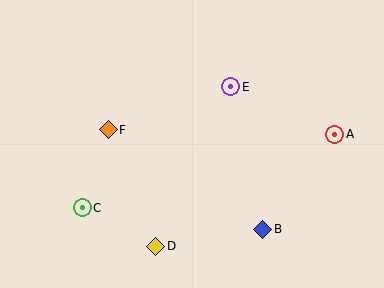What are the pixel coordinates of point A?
Point A is at (335, 134).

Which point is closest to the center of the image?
Point E at (231, 87) is closest to the center.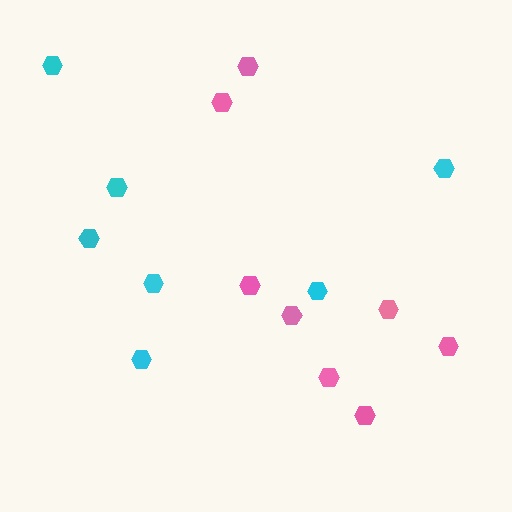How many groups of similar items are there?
There are 2 groups: one group of pink hexagons (8) and one group of cyan hexagons (7).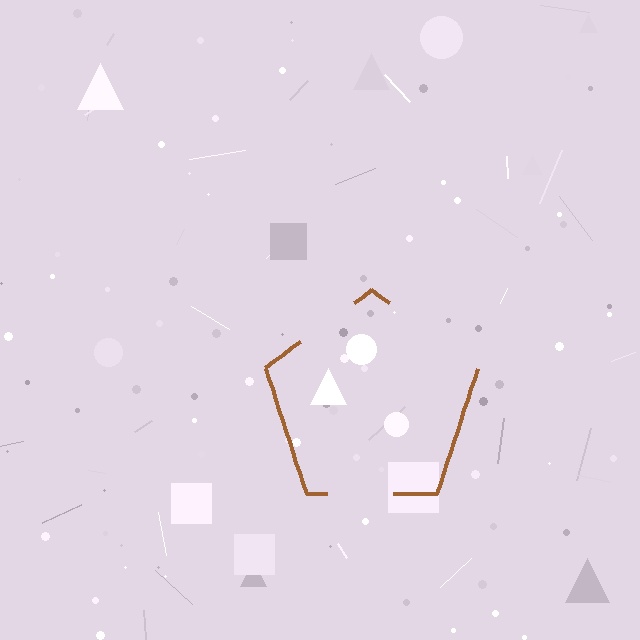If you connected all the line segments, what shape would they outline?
They would outline a pentagon.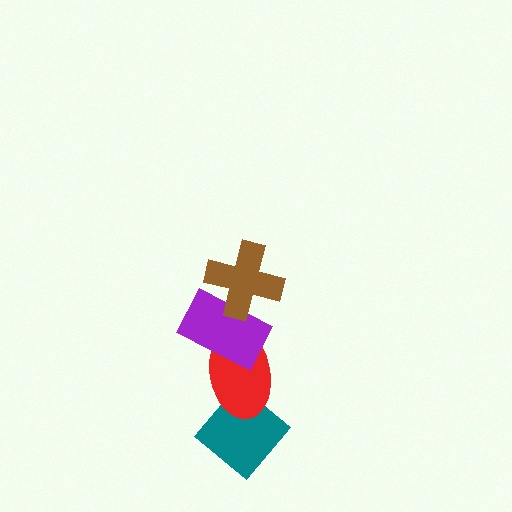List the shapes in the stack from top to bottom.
From top to bottom: the brown cross, the purple rectangle, the red ellipse, the teal diamond.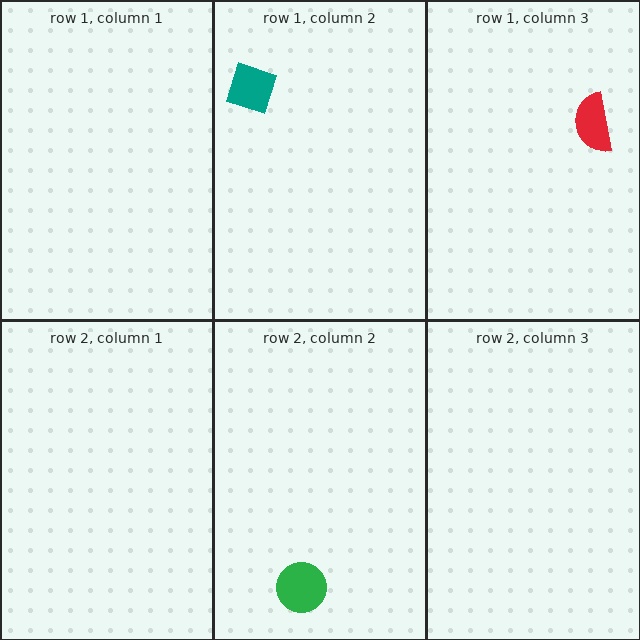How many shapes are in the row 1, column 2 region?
1.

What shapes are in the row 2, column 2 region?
The green circle.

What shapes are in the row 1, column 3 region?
The red semicircle.